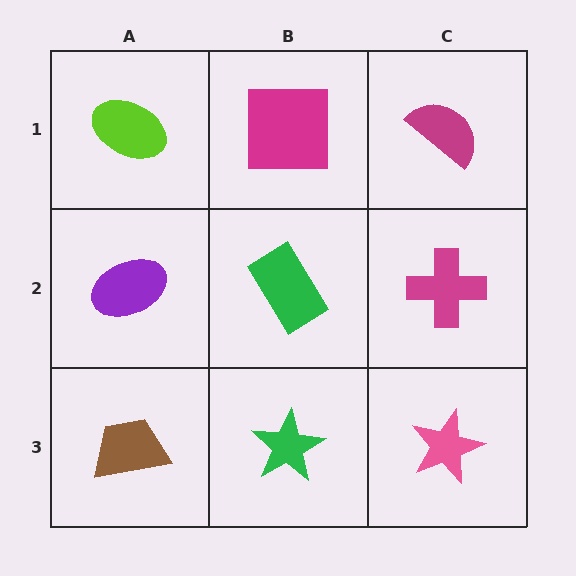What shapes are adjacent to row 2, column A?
A lime ellipse (row 1, column A), a brown trapezoid (row 3, column A), a green rectangle (row 2, column B).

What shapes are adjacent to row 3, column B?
A green rectangle (row 2, column B), a brown trapezoid (row 3, column A), a pink star (row 3, column C).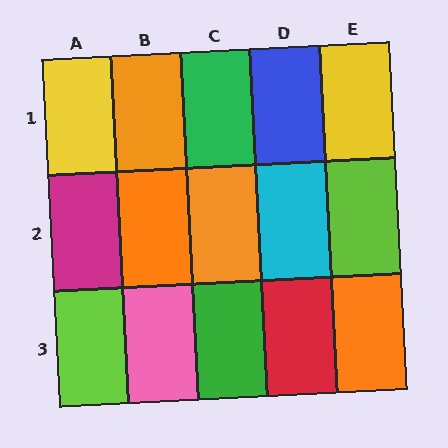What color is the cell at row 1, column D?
Blue.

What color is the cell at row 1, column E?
Yellow.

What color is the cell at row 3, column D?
Red.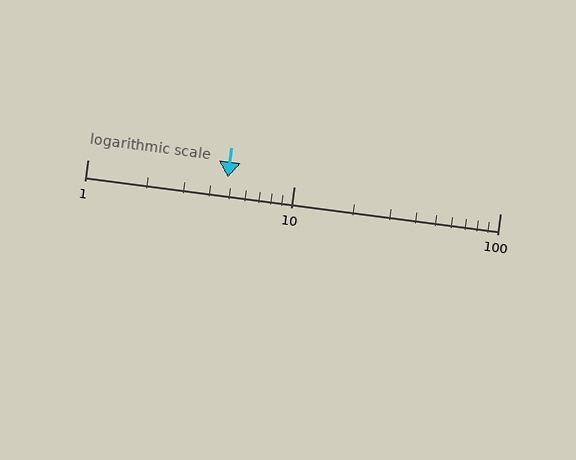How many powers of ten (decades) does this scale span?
The scale spans 2 decades, from 1 to 100.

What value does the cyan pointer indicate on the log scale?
The pointer indicates approximately 4.8.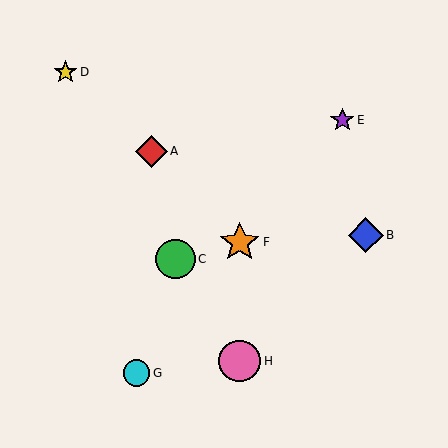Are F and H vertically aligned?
Yes, both are at x≈240.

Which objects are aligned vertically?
Objects F, H are aligned vertically.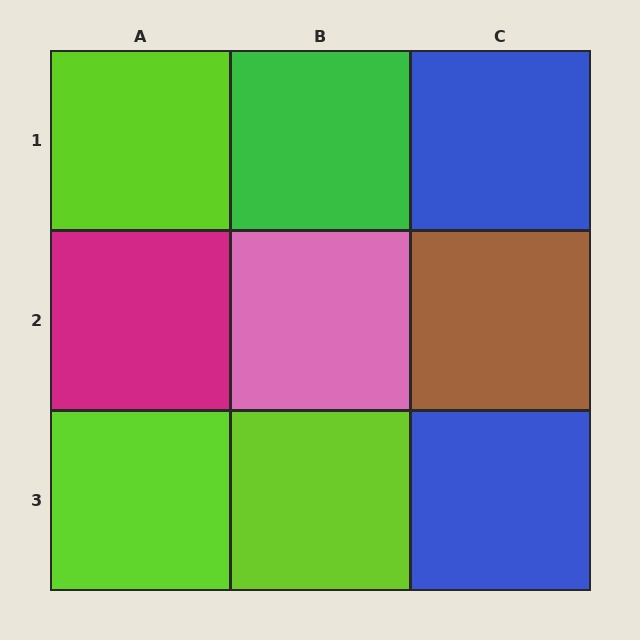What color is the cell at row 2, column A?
Magenta.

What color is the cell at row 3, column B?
Lime.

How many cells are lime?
3 cells are lime.